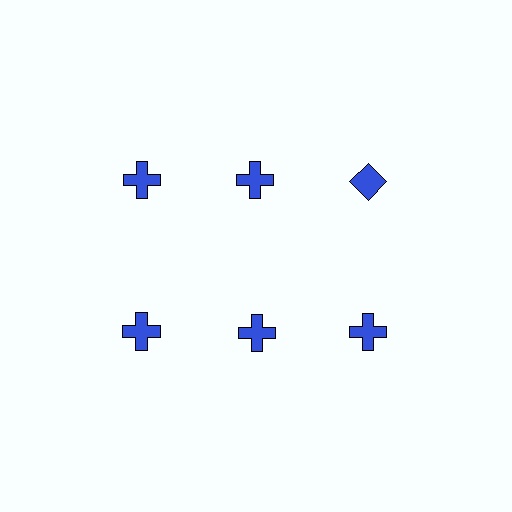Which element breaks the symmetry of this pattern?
The blue diamond in the top row, center column breaks the symmetry. All other shapes are blue crosses.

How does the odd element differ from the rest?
It has a different shape: diamond instead of cross.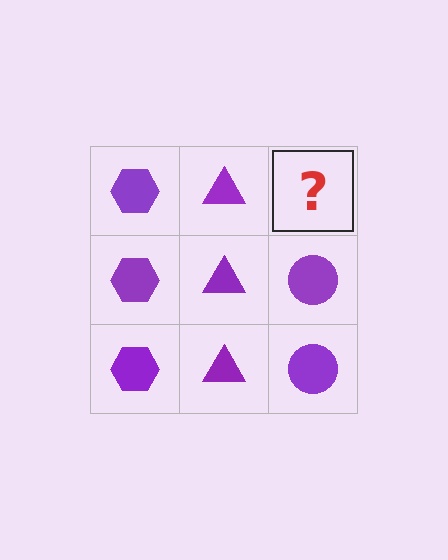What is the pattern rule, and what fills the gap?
The rule is that each column has a consistent shape. The gap should be filled with a purple circle.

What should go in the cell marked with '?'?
The missing cell should contain a purple circle.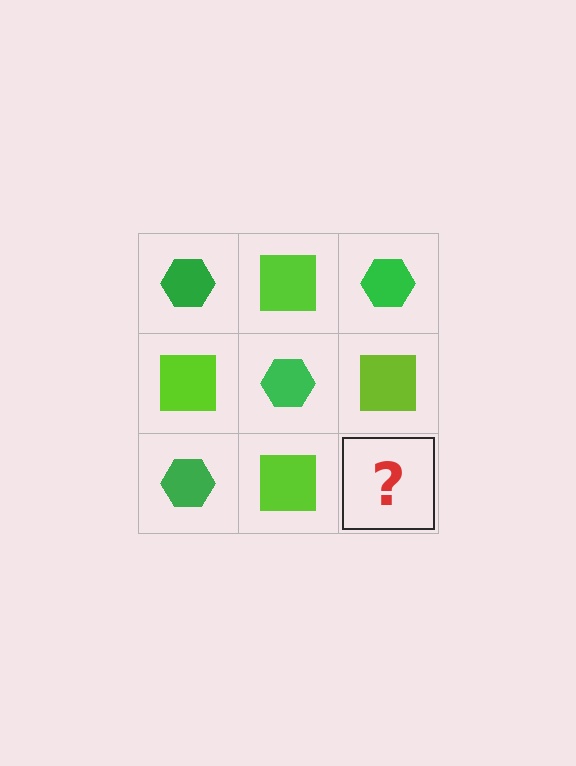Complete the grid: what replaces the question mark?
The question mark should be replaced with a green hexagon.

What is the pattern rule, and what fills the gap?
The rule is that it alternates green hexagon and lime square in a checkerboard pattern. The gap should be filled with a green hexagon.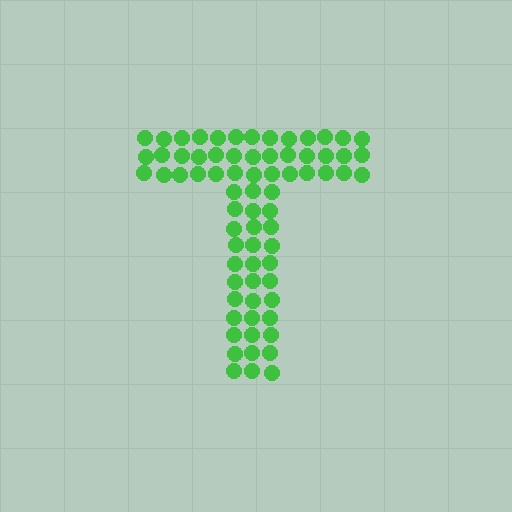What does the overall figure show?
The overall figure shows the letter T.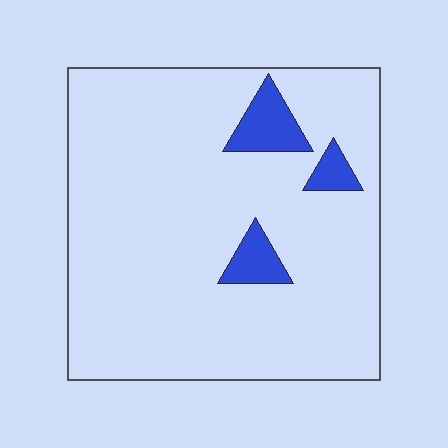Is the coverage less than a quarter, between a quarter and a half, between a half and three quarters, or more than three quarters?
Less than a quarter.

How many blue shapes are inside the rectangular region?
3.